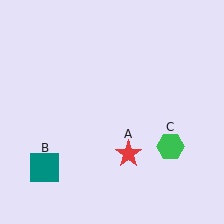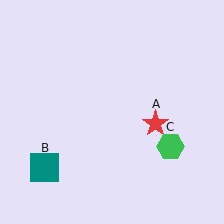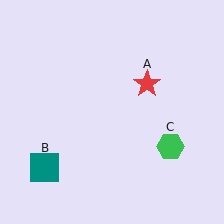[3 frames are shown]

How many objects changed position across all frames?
1 object changed position: red star (object A).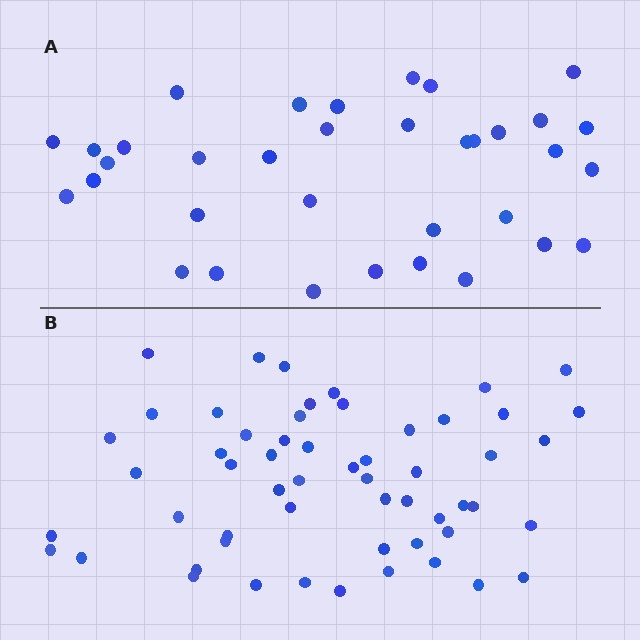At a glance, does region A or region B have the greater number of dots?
Region B (the bottom region) has more dots.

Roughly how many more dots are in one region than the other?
Region B has approximately 20 more dots than region A.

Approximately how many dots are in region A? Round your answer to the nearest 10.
About 40 dots. (The exact count is 35, which rounds to 40.)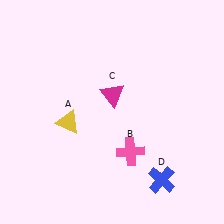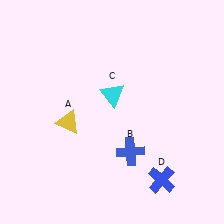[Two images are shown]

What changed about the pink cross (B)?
In Image 1, B is pink. In Image 2, it changed to blue.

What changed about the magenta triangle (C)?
In Image 1, C is magenta. In Image 2, it changed to cyan.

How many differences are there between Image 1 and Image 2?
There are 2 differences between the two images.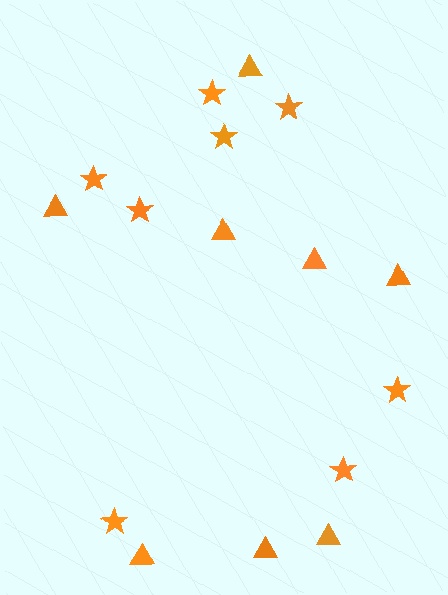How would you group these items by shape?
There are 2 groups: one group of triangles (8) and one group of stars (8).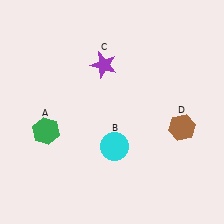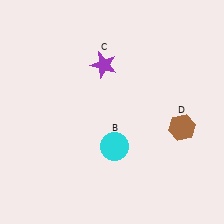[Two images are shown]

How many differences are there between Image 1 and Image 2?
There is 1 difference between the two images.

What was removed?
The green hexagon (A) was removed in Image 2.